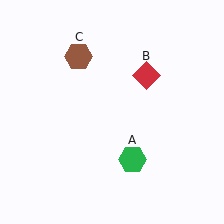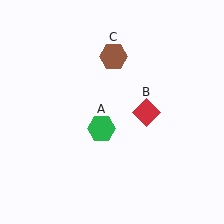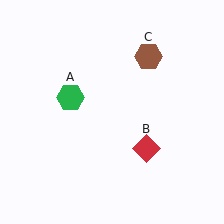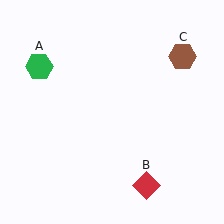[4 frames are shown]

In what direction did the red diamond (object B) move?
The red diamond (object B) moved down.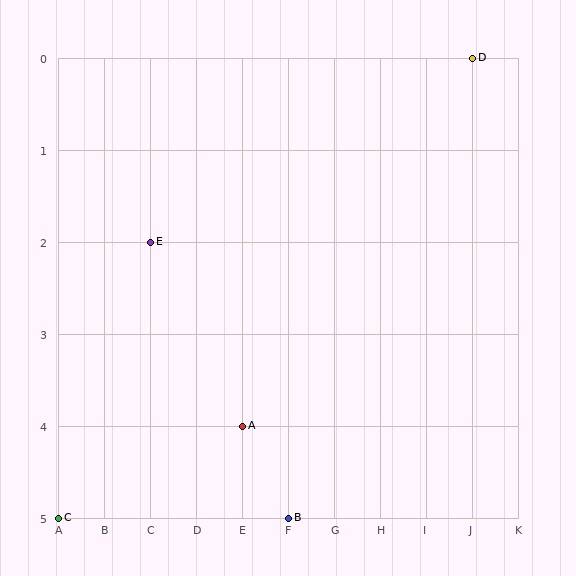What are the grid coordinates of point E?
Point E is at grid coordinates (C, 2).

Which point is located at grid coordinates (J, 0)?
Point D is at (J, 0).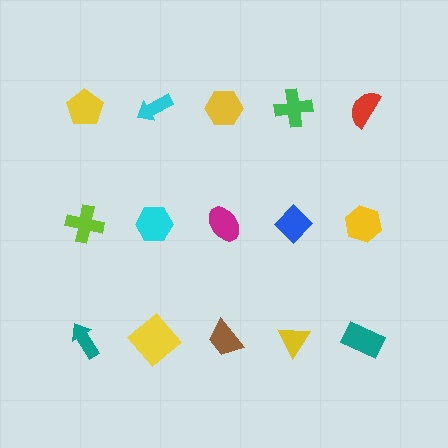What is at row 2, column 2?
A cyan hexagon.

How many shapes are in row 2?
5 shapes.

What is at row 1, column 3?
A yellow hexagon.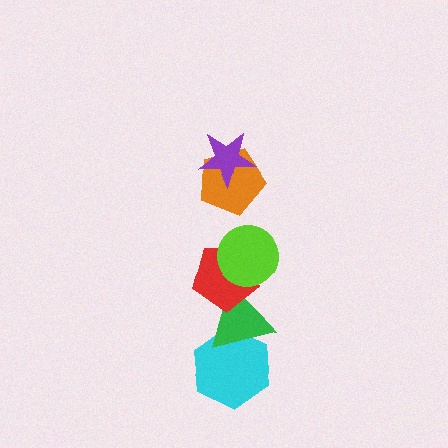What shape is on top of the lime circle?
The orange pentagon is on top of the lime circle.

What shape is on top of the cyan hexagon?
The green triangle is on top of the cyan hexagon.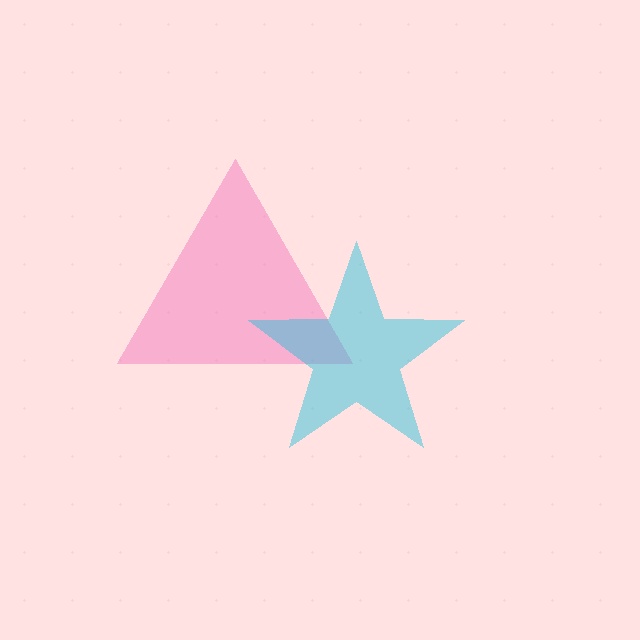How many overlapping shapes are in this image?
There are 2 overlapping shapes in the image.